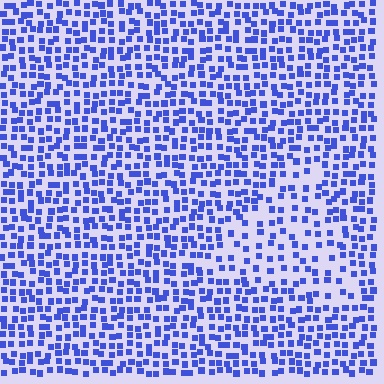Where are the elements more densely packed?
The elements are more densely packed outside the triangle boundary.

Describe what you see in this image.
The image contains small blue elements arranged at two different densities. A triangle-shaped region is visible where the elements are less densely packed than the surrounding area.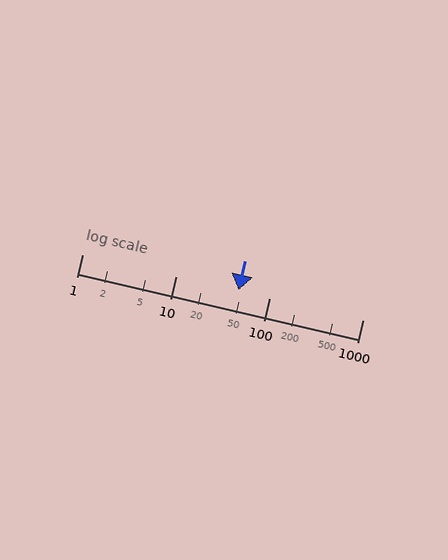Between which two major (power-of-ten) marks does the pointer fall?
The pointer is between 10 and 100.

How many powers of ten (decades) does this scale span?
The scale spans 3 decades, from 1 to 1000.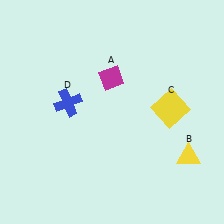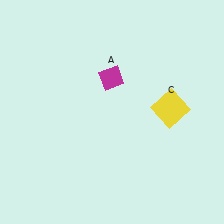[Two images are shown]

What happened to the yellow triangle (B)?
The yellow triangle (B) was removed in Image 2. It was in the bottom-right area of Image 1.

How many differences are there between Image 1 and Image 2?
There are 2 differences between the two images.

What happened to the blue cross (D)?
The blue cross (D) was removed in Image 2. It was in the top-left area of Image 1.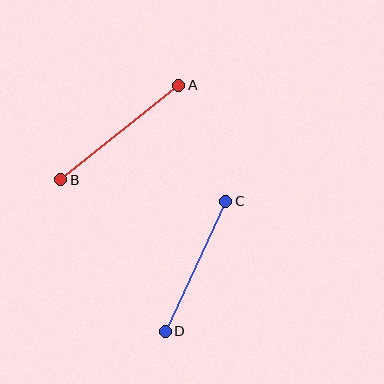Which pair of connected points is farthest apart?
Points A and B are farthest apart.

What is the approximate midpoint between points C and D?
The midpoint is at approximately (196, 266) pixels.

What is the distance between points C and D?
The distance is approximately 143 pixels.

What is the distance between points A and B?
The distance is approximately 151 pixels.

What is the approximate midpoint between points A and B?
The midpoint is at approximately (120, 132) pixels.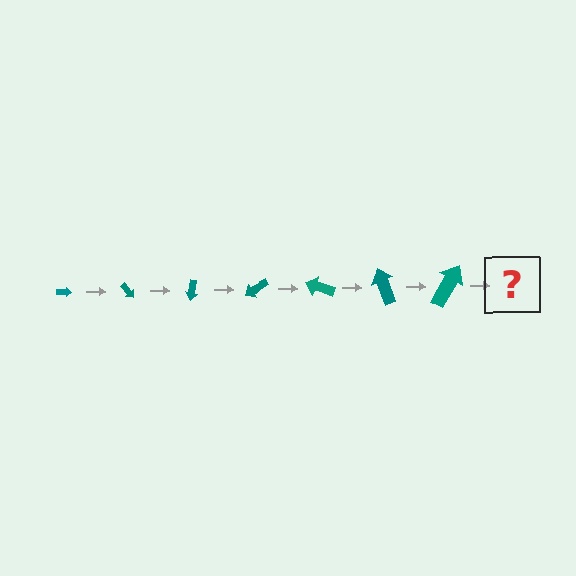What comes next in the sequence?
The next element should be an arrow, larger than the previous one and rotated 350 degrees from the start.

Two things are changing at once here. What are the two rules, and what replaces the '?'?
The two rules are that the arrow grows larger each step and it rotates 50 degrees each step. The '?' should be an arrow, larger than the previous one and rotated 350 degrees from the start.